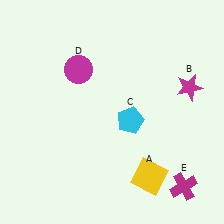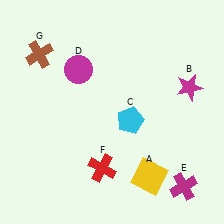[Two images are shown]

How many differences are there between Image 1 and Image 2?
There are 2 differences between the two images.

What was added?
A red cross (F), a brown cross (G) were added in Image 2.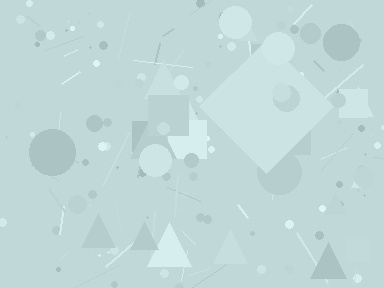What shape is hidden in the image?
A diamond is hidden in the image.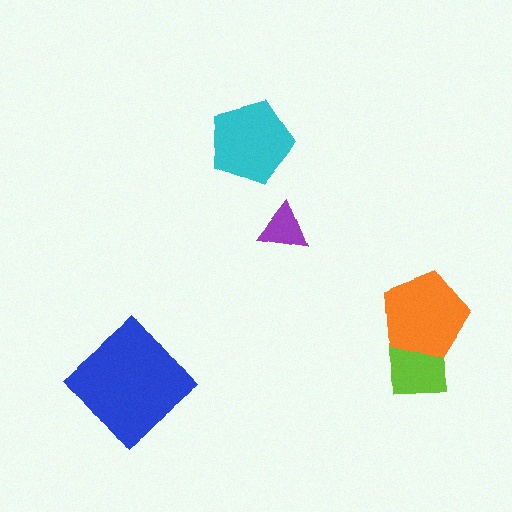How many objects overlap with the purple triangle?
0 objects overlap with the purple triangle.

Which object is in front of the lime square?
The orange pentagon is in front of the lime square.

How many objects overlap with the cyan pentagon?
0 objects overlap with the cyan pentagon.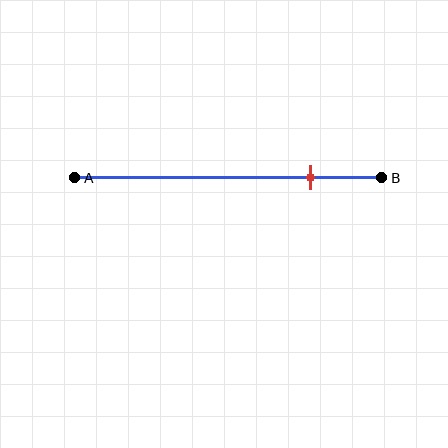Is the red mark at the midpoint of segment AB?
No, the mark is at about 75% from A, not at the 50% midpoint.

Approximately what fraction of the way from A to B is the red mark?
The red mark is approximately 75% of the way from A to B.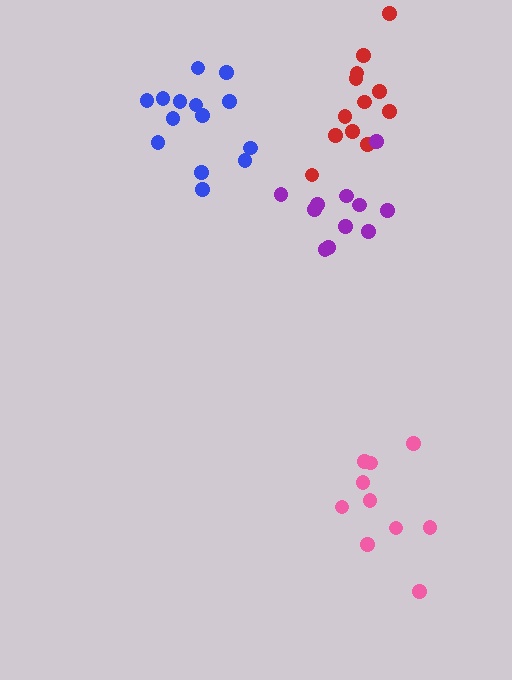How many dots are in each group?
Group 1: 14 dots, Group 2: 12 dots, Group 3: 11 dots, Group 4: 10 dots (47 total).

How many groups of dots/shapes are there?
There are 4 groups.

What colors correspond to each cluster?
The clusters are colored: blue, red, purple, pink.